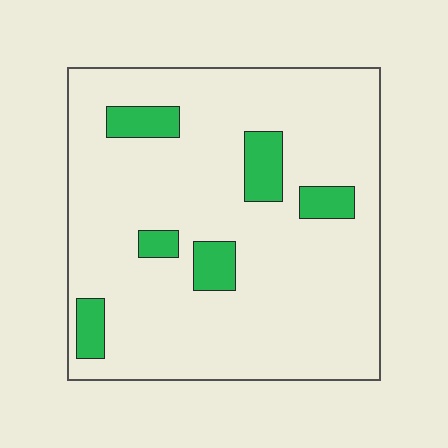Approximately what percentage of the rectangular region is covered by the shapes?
Approximately 10%.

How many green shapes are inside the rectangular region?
6.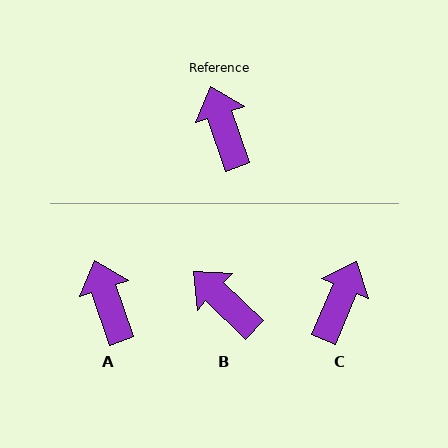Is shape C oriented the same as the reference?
No, it is off by about 42 degrees.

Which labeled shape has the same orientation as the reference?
A.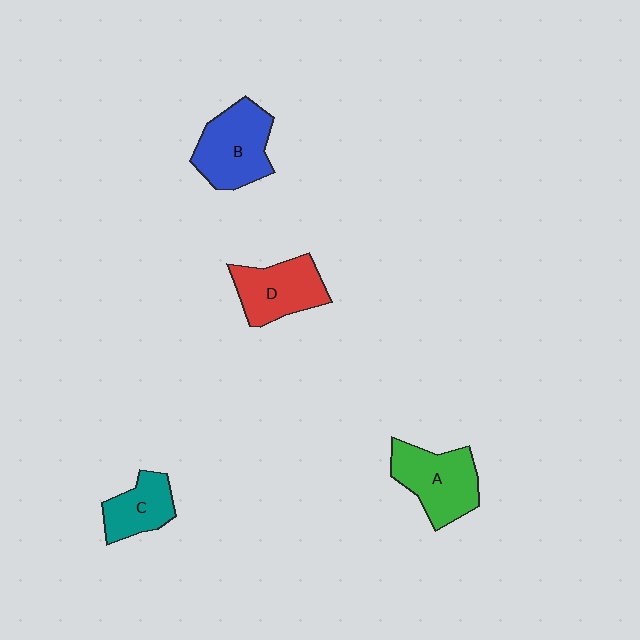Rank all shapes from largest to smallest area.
From largest to smallest: B (blue), A (green), D (red), C (teal).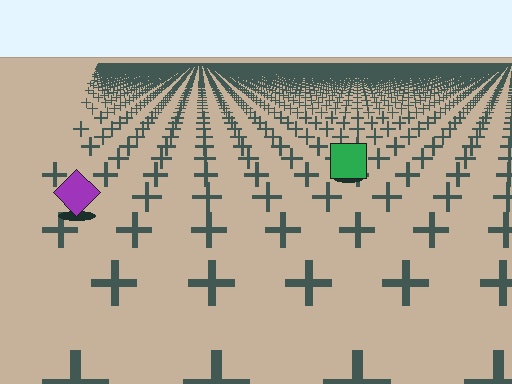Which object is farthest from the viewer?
The green square is farthest from the viewer. It appears smaller and the ground texture around it is denser.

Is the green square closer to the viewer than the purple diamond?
No. The purple diamond is closer — you can tell from the texture gradient: the ground texture is coarser near it.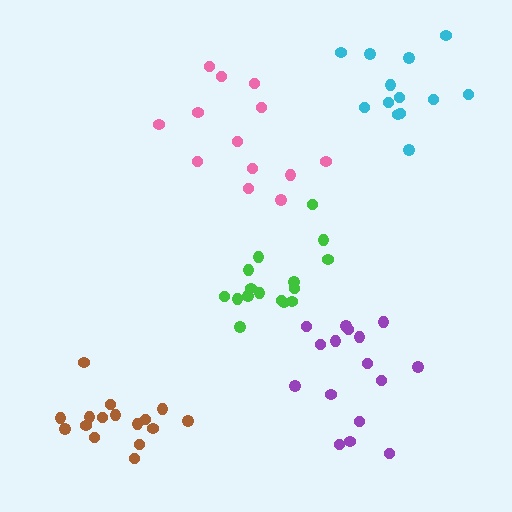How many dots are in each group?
Group 1: 16 dots, Group 2: 13 dots, Group 3: 16 dots, Group 4: 16 dots, Group 5: 13 dots (74 total).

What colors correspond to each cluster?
The clusters are colored: green, pink, brown, purple, cyan.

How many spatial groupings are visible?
There are 5 spatial groupings.